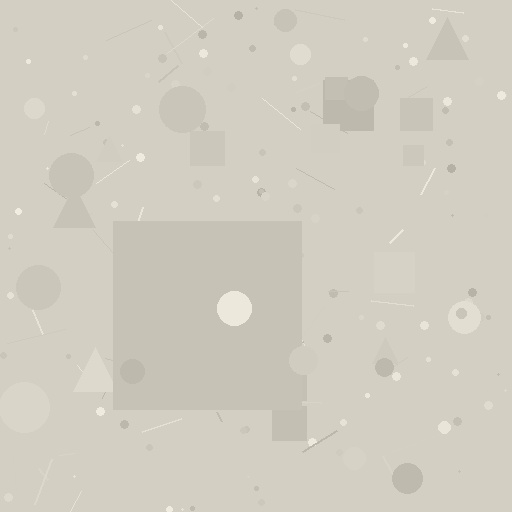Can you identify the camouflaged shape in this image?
The camouflaged shape is a square.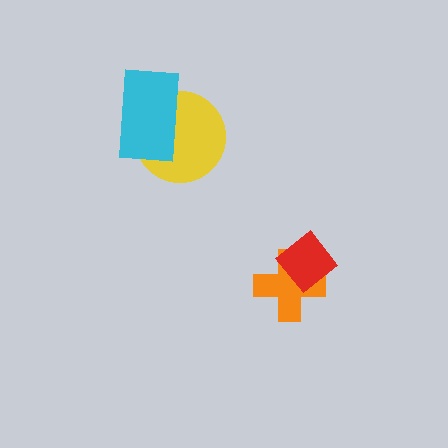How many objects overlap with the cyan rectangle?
1 object overlaps with the cyan rectangle.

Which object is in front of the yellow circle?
The cyan rectangle is in front of the yellow circle.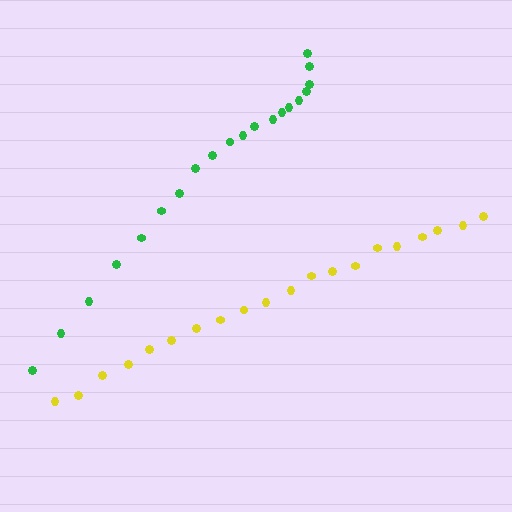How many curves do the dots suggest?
There are 2 distinct paths.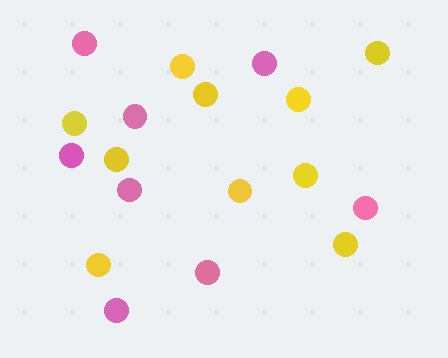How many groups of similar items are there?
There are 2 groups: one group of pink circles (8) and one group of yellow circles (10).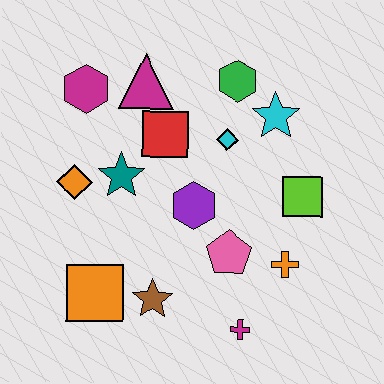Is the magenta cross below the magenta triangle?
Yes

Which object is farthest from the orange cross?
The magenta hexagon is farthest from the orange cross.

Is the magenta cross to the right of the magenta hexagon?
Yes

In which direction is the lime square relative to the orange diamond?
The lime square is to the right of the orange diamond.